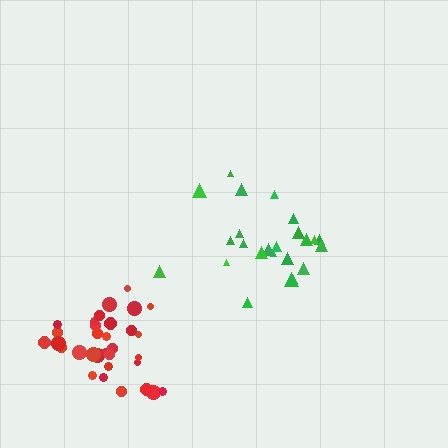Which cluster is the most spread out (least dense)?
Green.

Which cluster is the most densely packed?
Red.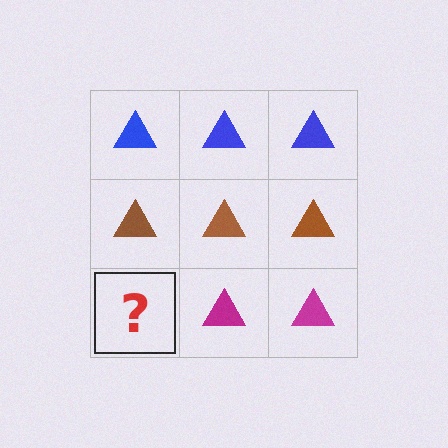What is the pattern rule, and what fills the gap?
The rule is that each row has a consistent color. The gap should be filled with a magenta triangle.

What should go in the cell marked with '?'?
The missing cell should contain a magenta triangle.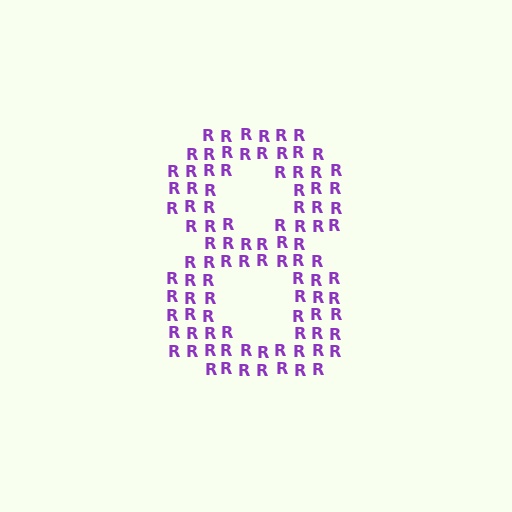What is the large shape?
The large shape is the digit 8.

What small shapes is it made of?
It is made of small letter R's.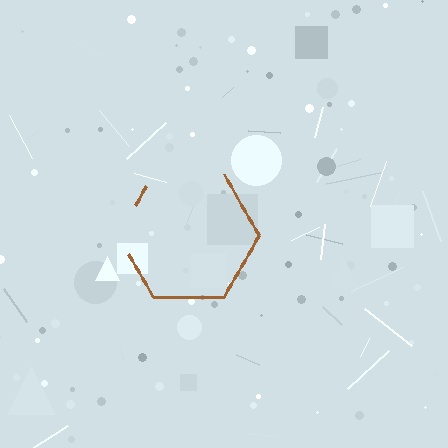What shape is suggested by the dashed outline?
The dashed outline suggests a hexagon.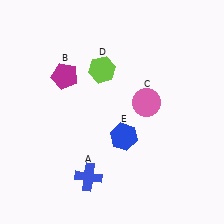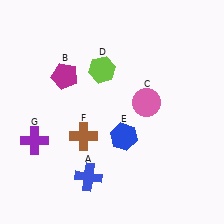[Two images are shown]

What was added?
A brown cross (F), a purple cross (G) were added in Image 2.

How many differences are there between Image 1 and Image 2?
There are 2 differences between the two images.